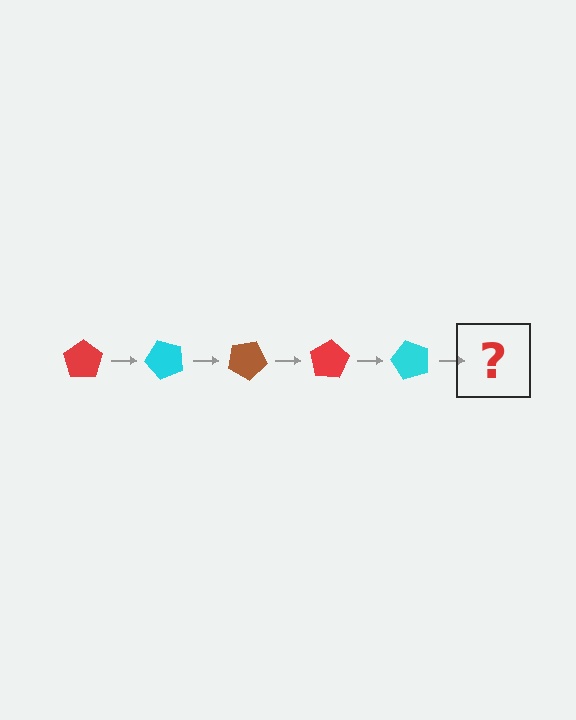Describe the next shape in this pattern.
It should be a brown pentagon, rotated 250 degrees from the start.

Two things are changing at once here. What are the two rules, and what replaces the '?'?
The two rules are that it rotates 50 degrees each step and the color cycles through red, cyan, and brown. The '?' should be a brown pentagon, rotated 250 degrees from the start.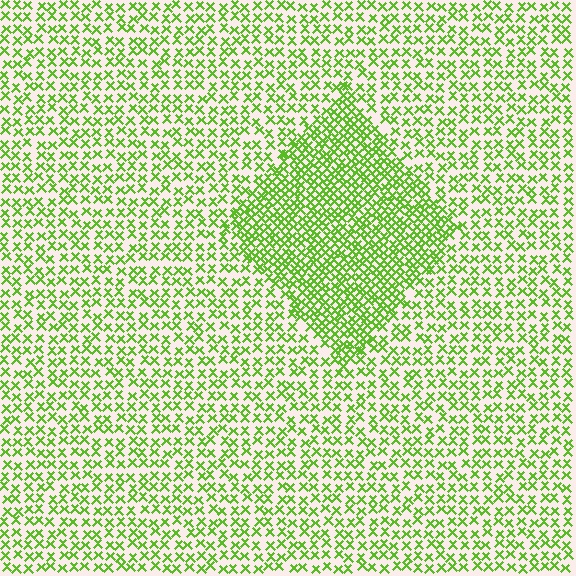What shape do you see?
I see a diamond.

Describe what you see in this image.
The image contains small lime elements arranged at two different densities. A diamond-shaped region is visible where the elements are more densely packed than the surrounding area.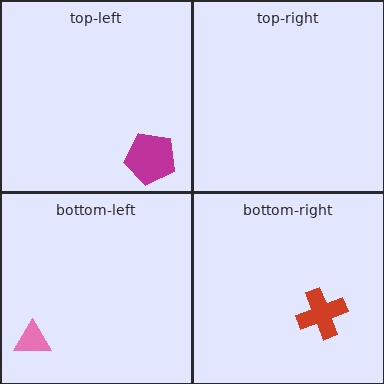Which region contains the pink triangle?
The bottom-left region.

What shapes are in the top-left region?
The magenta pentagon.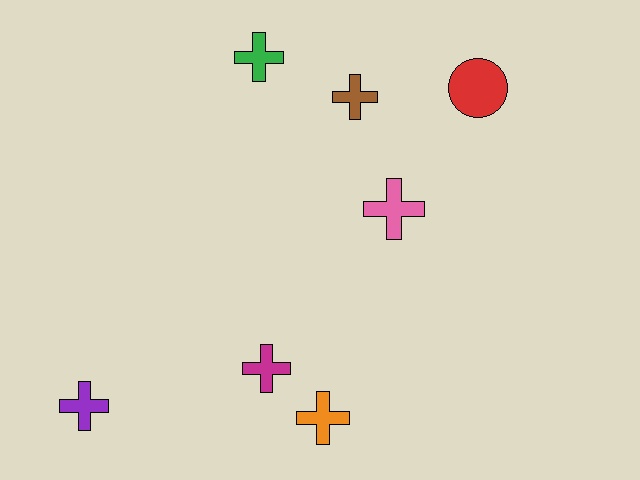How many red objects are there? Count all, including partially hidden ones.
There is 1 red object.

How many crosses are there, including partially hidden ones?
There are 6 crosses.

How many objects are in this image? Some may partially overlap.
There are 7 objects.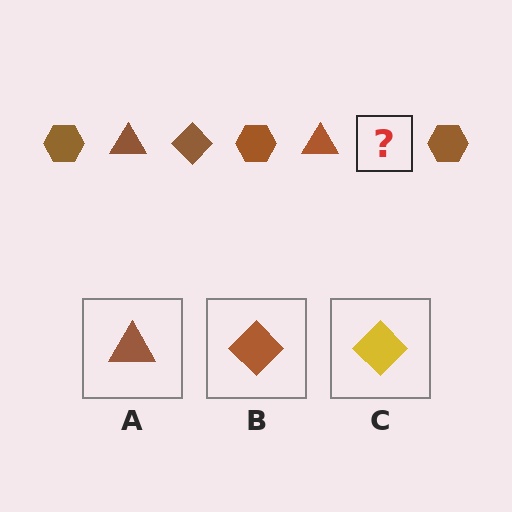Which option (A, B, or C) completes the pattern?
B.